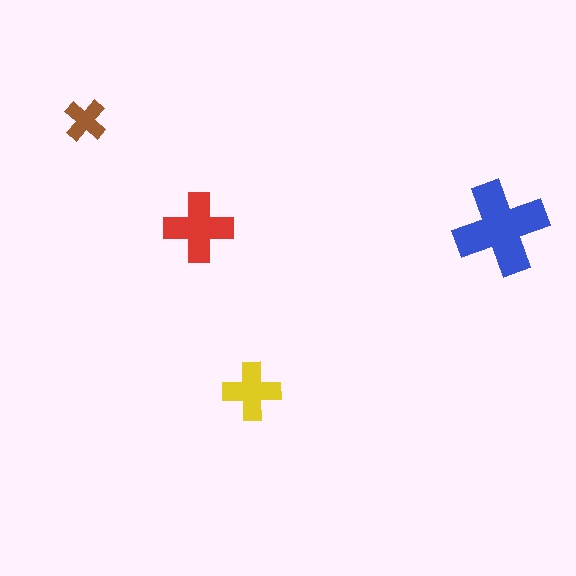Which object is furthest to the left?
The brown cross is leftmost.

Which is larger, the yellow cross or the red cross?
The red one.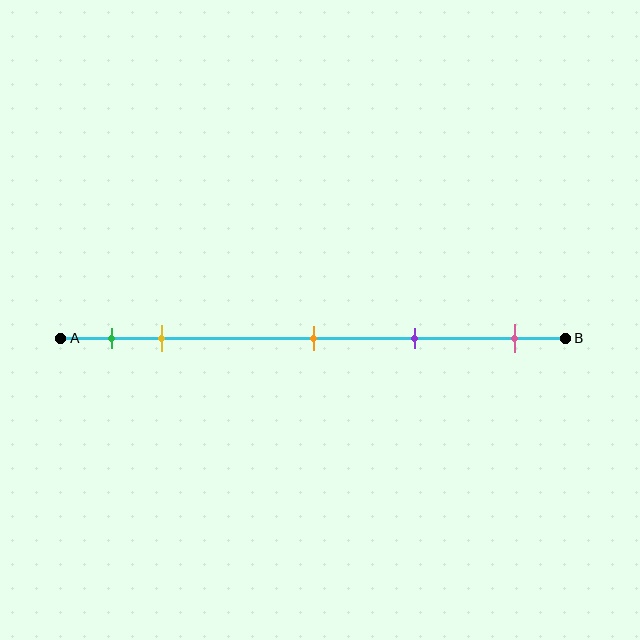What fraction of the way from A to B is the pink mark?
The pink mark is approximately 90% (0.9) of the way from A to B.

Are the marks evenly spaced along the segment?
No, the marks are not evenly spaced.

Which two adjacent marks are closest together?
The green and yellow marks are the closest adjacent pair.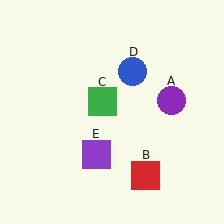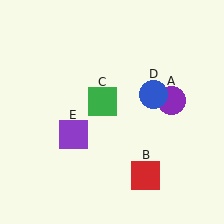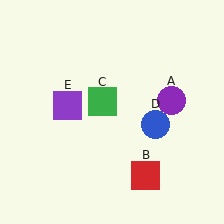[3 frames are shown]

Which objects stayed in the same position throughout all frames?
Purple circle (object A) and red square (object B) and green square (object C) remained stationary.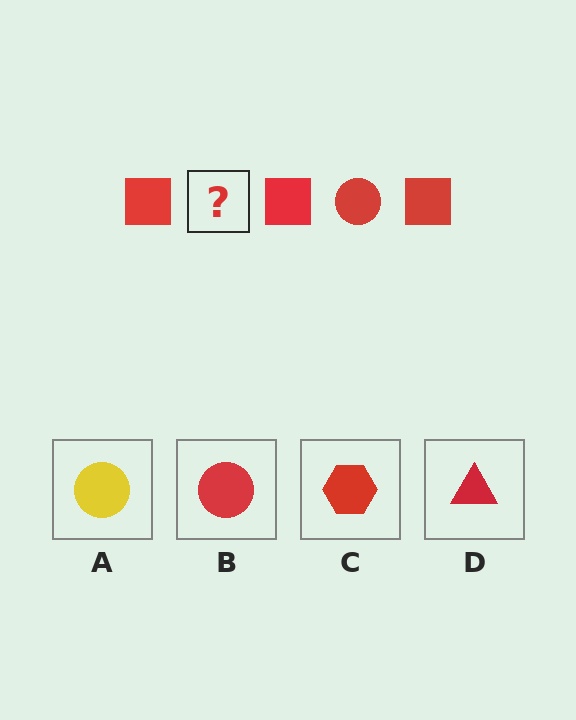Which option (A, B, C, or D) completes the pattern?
B.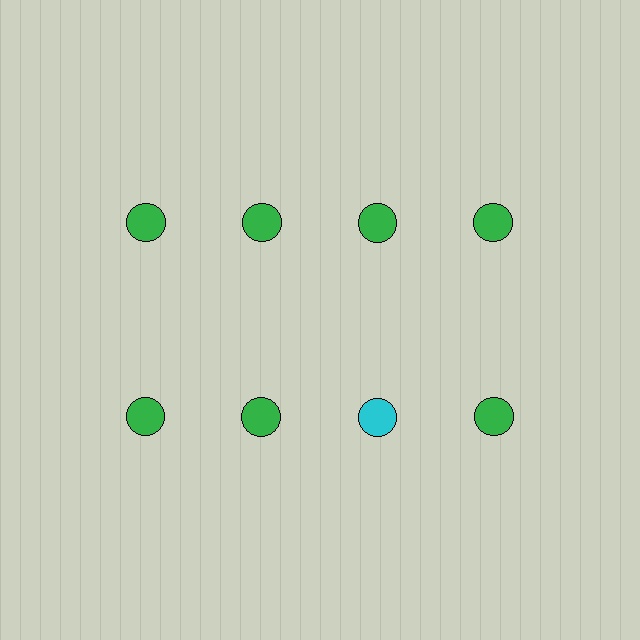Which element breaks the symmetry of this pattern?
The cyan circle in the second row, center column breaks the symmetry. All other shapes are green circles.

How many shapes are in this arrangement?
There are 8 shapes arranged in a grid pattern.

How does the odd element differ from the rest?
It has a different color: cyan instead of green.